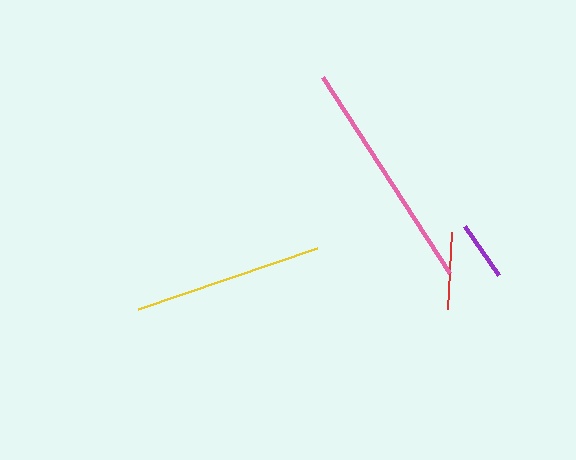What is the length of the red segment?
The red segment is approximately 77 pixels long.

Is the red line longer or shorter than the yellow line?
The yellow line is longer than the red line.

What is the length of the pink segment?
The pink segment is approximately 234 pixels long.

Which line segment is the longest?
The pink line is the longest at approximately 234 pixels.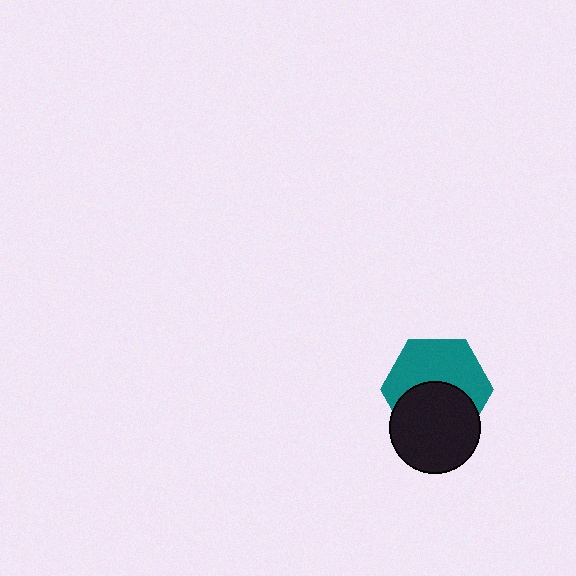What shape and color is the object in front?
The object in front is a black circle.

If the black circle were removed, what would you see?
You would see the complete teal hexagon.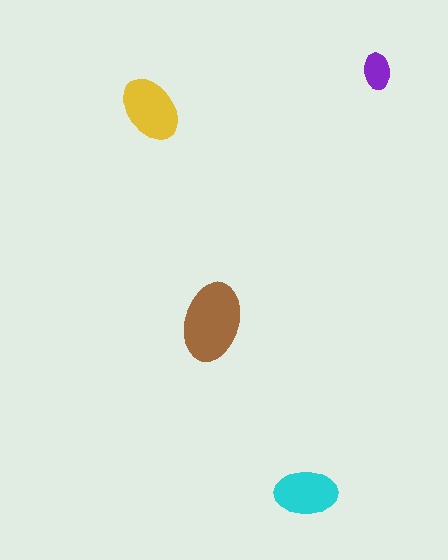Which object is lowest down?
The cyan ellipse is bottommost.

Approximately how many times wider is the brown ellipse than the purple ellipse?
About 2 times wider.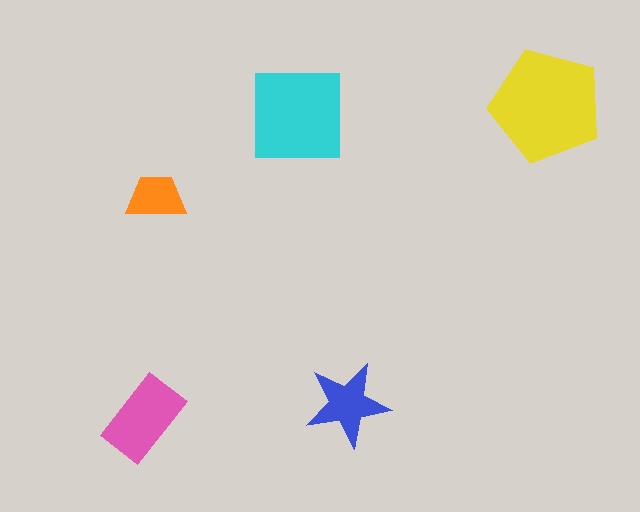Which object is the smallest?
The orange trapezoid.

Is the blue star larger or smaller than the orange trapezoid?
Larger.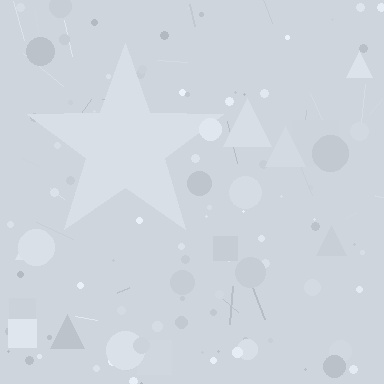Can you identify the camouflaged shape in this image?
The camouflaged shape is a star.